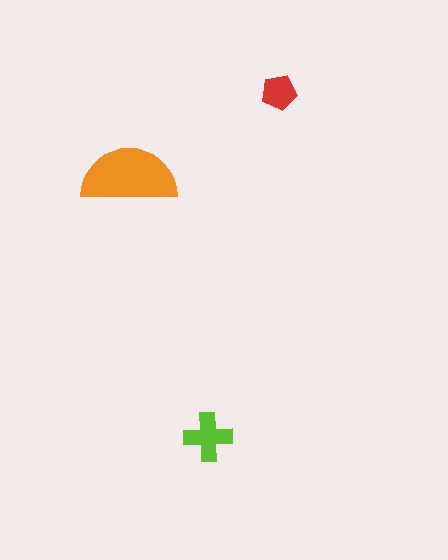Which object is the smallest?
The red pentagon.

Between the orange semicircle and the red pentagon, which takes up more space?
The orange semicircle.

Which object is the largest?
The orange semicircle.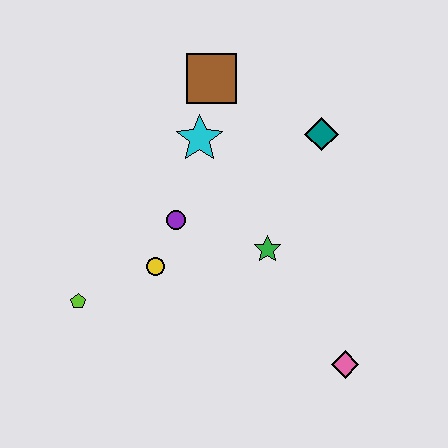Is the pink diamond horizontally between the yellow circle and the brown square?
No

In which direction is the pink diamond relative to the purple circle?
The pink diamond is to the right of the purple circle.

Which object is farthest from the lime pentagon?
The teal diamond is farthest from the lime pentagon.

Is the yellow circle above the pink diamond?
Yes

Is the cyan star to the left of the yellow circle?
No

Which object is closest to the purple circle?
The yellow circle is closest to the purple circle.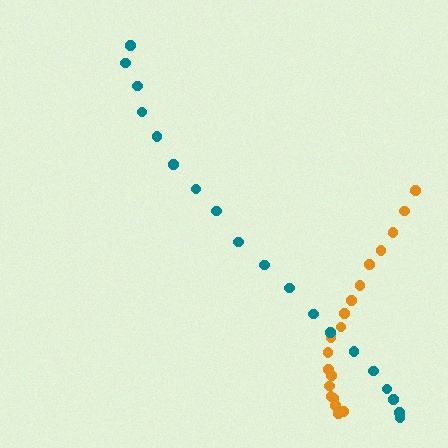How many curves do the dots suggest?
There are 2 distinct paths.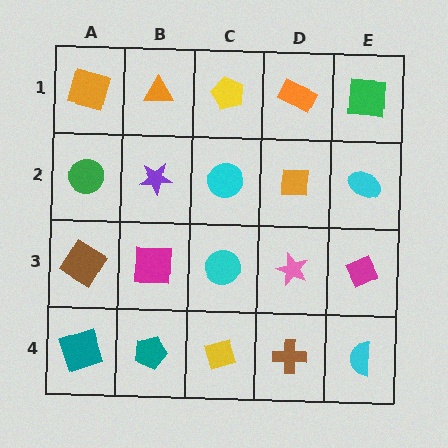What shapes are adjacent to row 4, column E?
A magenta diamond (row 3, column E), a brown cross (row 4, column D).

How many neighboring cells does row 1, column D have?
3.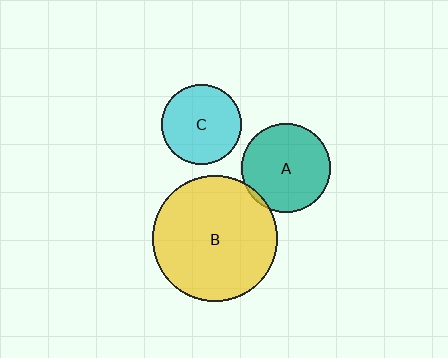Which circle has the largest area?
Circle B (yellow).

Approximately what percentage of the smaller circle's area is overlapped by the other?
Approximately 5%.